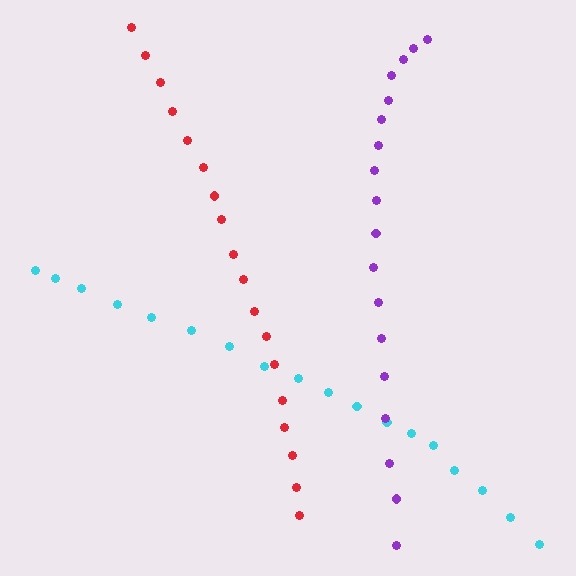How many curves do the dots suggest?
There are 3 distinct paths.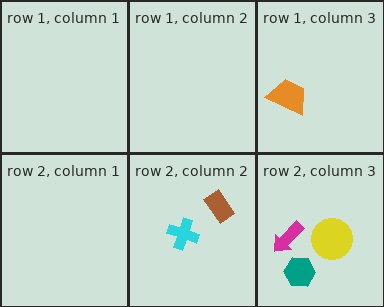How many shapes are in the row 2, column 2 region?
2.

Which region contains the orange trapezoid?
The row 1, column 3 region.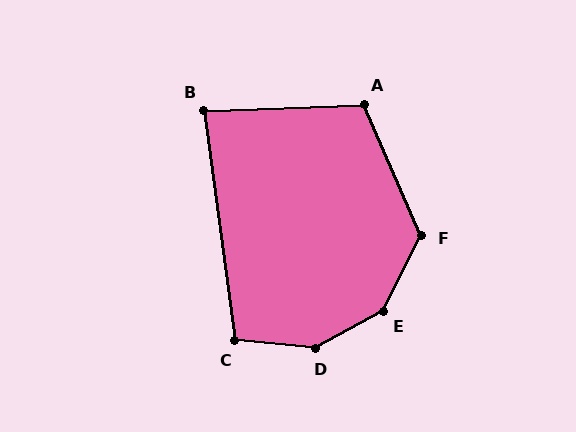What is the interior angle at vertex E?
Approximately 145 degrees (obtuse).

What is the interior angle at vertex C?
Approximately 103 degrees (obtuse).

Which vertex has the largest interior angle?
D, at approximately 146 degrees.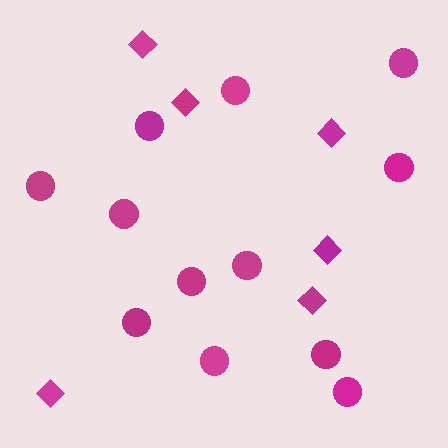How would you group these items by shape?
There are 2 groups: one group of diamonds (6) and one group of circles (12).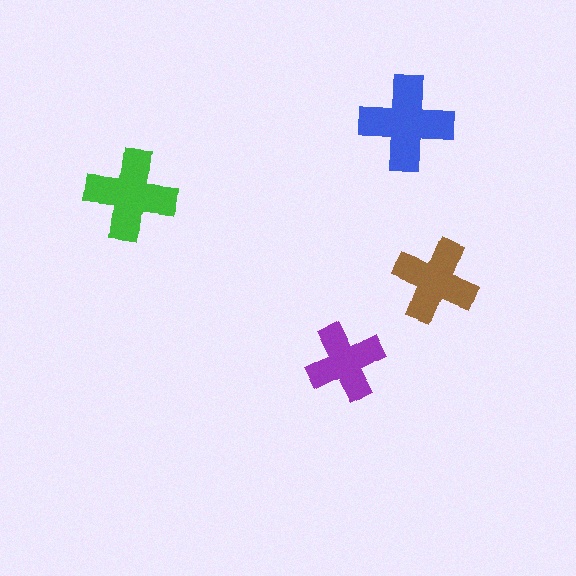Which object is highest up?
The blue cross is topmost.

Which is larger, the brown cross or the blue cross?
The blue one.